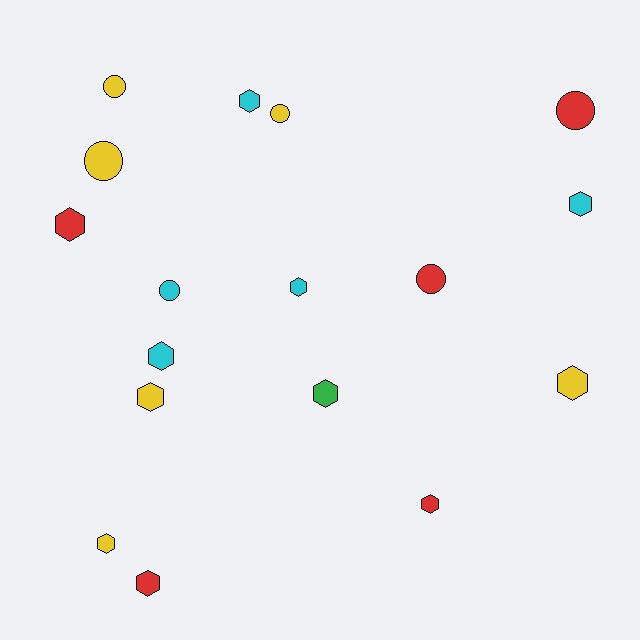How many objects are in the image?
There are 17 objects.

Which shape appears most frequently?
Hexagon, with 11 objects.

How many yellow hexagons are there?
There are 3 yellow hexagons.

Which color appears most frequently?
Yellow, with 6 objects.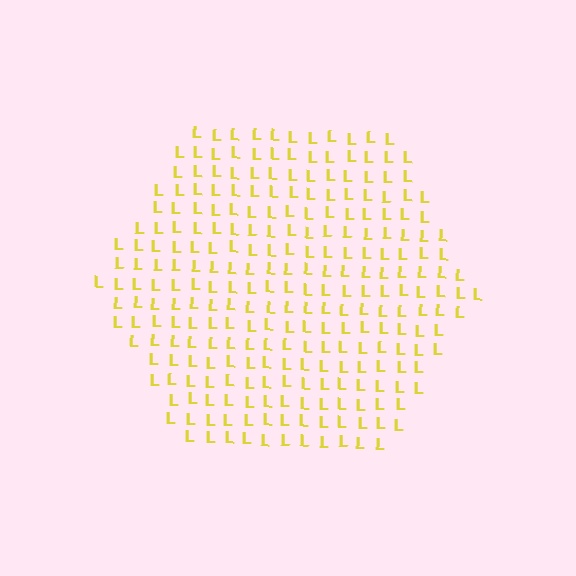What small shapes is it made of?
It is made of small letter L's.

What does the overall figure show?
The overall figure shows a hexagon.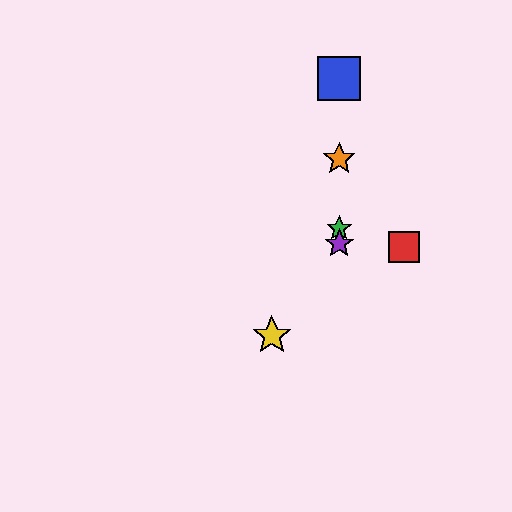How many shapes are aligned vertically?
4 shapes (the blue square, the green star, the purple star, the orange star) are aligned vertically.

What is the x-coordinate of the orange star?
The orange star is at x≈339.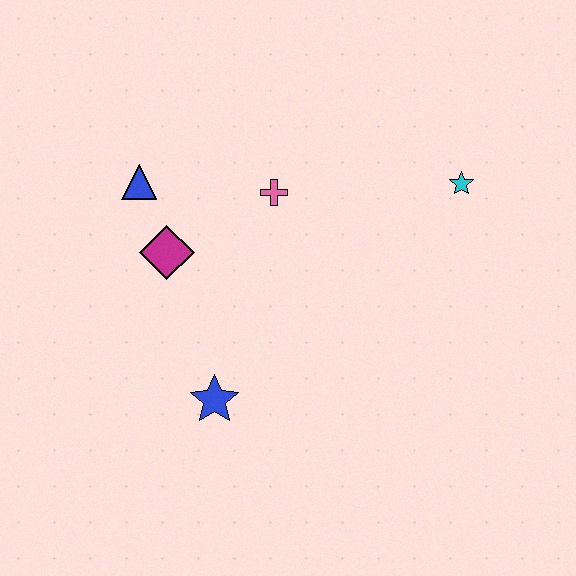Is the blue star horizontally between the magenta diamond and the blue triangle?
No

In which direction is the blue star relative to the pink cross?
The blue star is below the pink cross.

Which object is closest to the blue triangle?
The magenta diamond is closest to the blue triangle.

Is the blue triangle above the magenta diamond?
Yes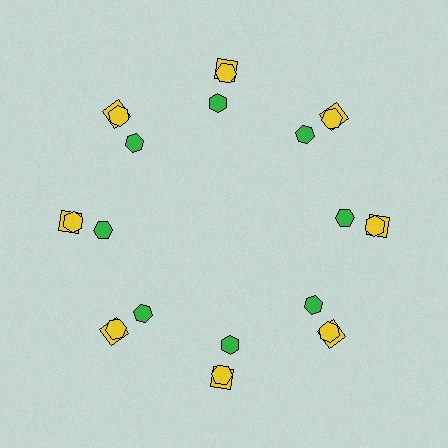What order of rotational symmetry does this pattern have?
This pattern has 8-fold rotational symmetry.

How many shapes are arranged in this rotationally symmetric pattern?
There are 24 shapes, arranged in 8 groups of 3.